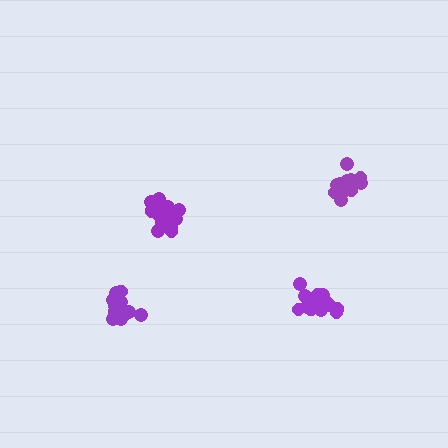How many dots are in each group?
Group 1: 16 dots, Group 2: 15 dots, Group 3: 14 dots, Group 4: 17 dots (62 total).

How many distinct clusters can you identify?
There are 4 distinct clusters.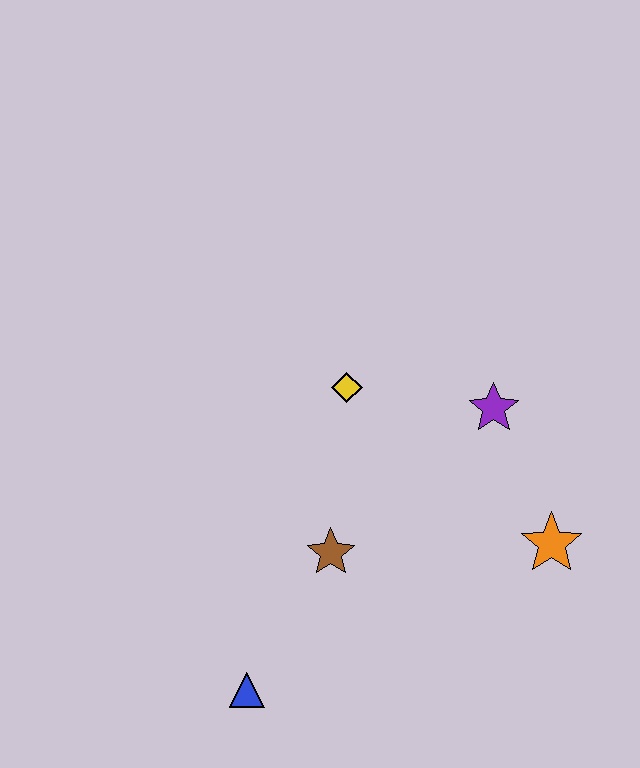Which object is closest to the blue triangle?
The brown star is closest to the blue triangle.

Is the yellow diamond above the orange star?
Yes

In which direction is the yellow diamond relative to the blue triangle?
The yellow diamond is above the blue triangle.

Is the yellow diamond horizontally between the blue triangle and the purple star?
Yes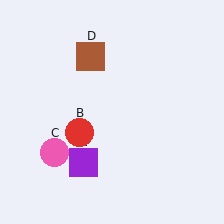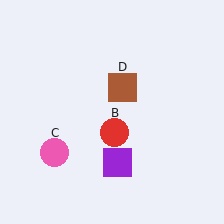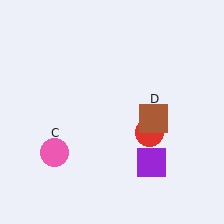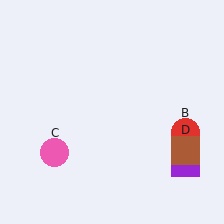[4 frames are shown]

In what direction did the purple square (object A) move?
The purple square (object A) moved right.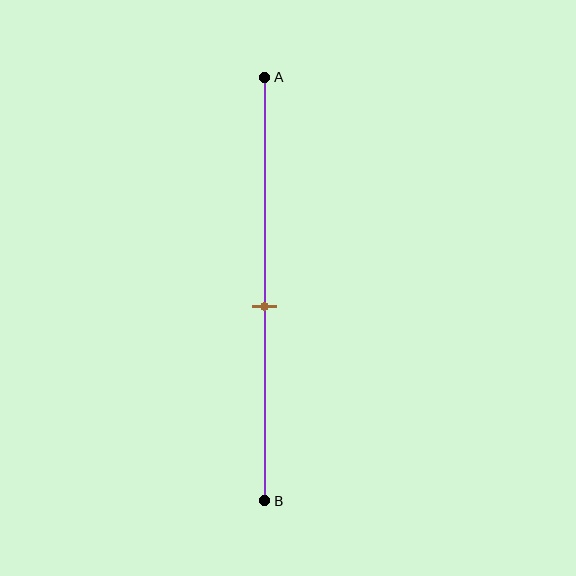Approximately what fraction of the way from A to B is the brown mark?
The brown mark is approximately 55% of the way from A to B.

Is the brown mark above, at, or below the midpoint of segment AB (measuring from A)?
The brown mark is below the midpoint of segment AB.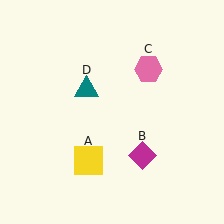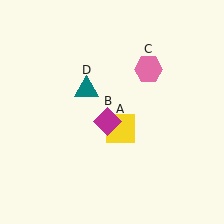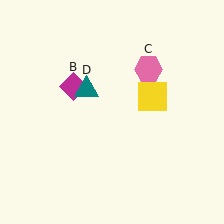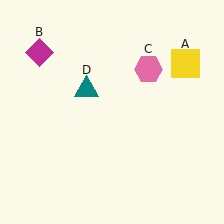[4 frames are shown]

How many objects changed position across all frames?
2 objects changed position: yellow square (object A), magenta diamond (object B).